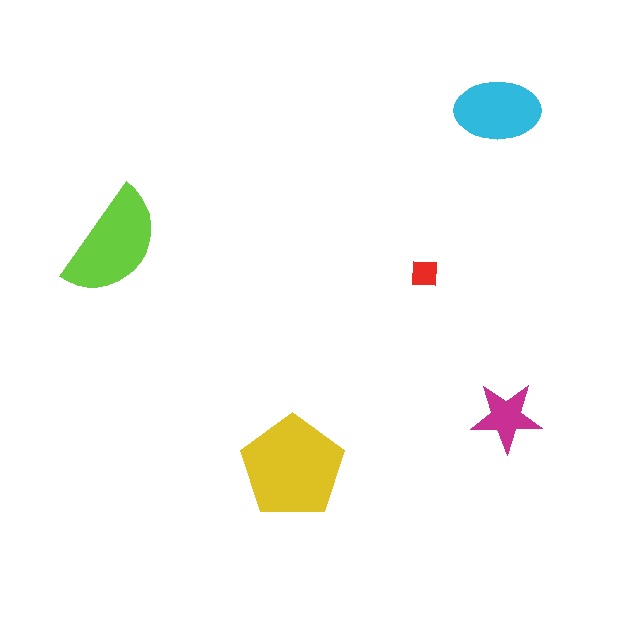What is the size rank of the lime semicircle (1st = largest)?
2nd.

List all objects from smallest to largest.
The red square, the magenta star, the cyan ellipse, the lime semicircle, the yellow pentagon.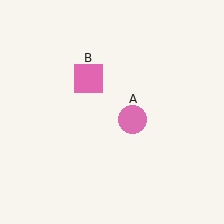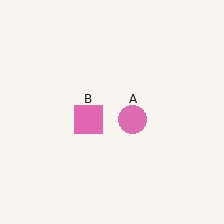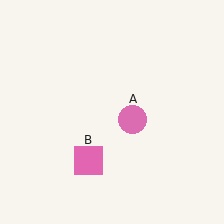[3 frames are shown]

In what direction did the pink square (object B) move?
The pink square (object B) moved down.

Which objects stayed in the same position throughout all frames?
Pink circle (object A) remained stationary.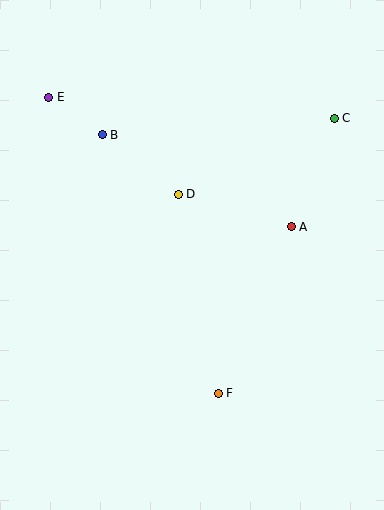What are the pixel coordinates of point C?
Point C is at (334, 118).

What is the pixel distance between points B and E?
The distance between B and E is 65 pixels.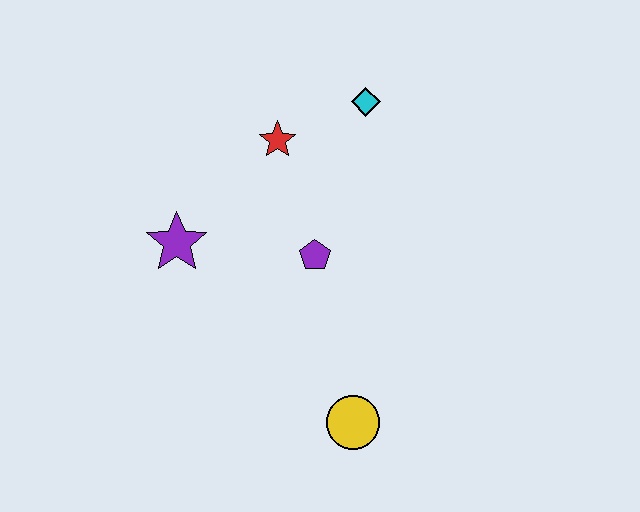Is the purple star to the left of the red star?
Yes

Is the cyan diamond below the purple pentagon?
No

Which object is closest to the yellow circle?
The purple pentagon is closest to the yellow circle.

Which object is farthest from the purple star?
The yellow circle is farthest from the purple star.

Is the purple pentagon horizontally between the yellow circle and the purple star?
Yes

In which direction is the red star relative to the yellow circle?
The red star is above the yellow circle.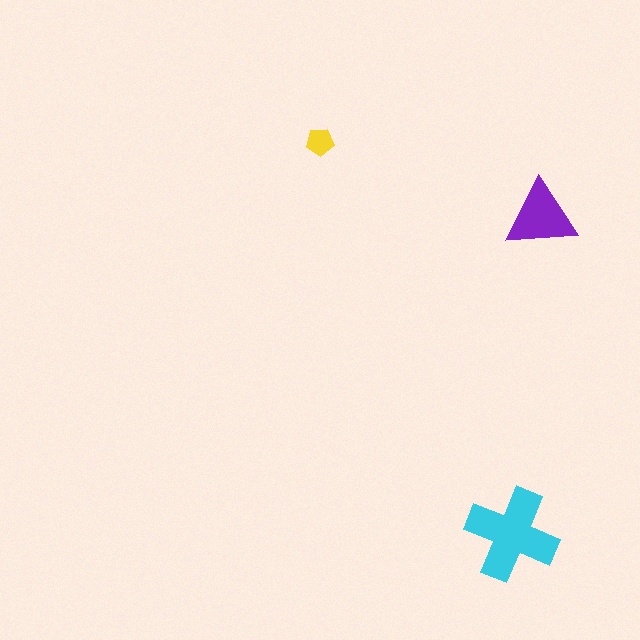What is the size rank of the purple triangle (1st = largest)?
2nd.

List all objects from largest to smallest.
The cyan cross, the purple triangle, the yellow pentagon.